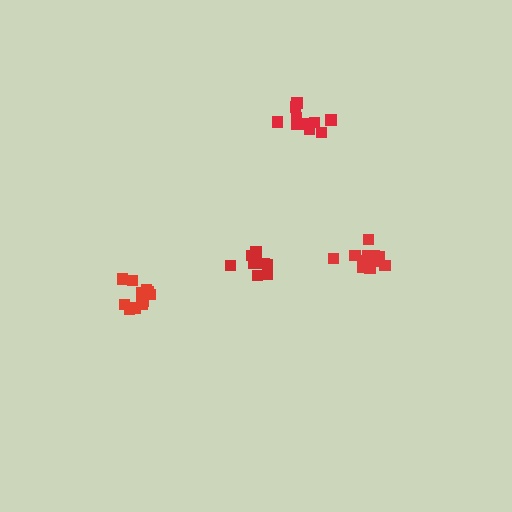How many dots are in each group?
Group 1: 13 dots, Group 2: 10 dots, Group 3: 11 dots, Group 4: 12 dots (46 total).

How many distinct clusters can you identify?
There are 4 distinct clusters.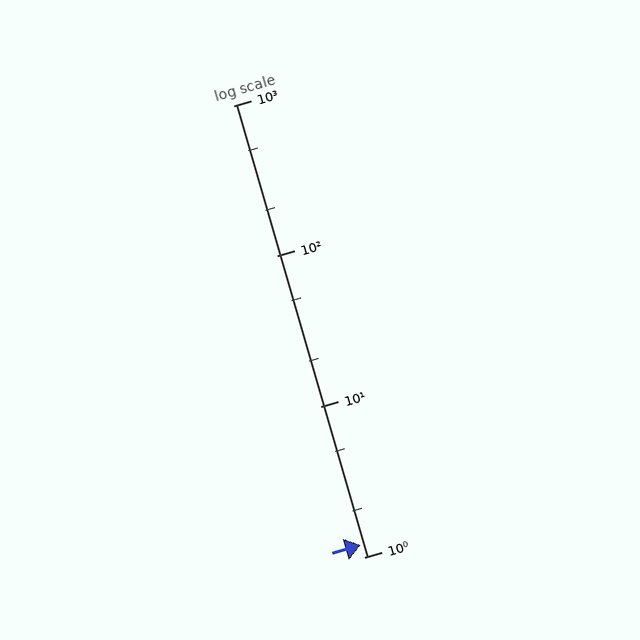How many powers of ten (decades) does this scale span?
The scale spans 3 decades, from 1 to 1000.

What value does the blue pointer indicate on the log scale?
The pointer indicates approximately 1.2.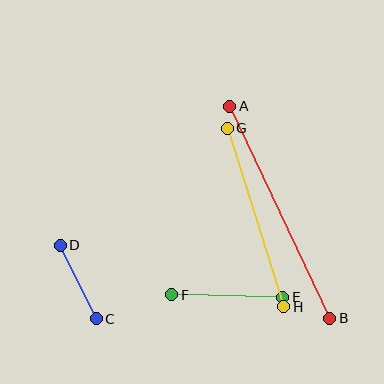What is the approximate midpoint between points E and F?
The midpoint is at approximately (227, 296) pixels.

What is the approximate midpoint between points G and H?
The midpoint is at approximately (255, 218) pixels.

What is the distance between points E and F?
The distance is approximately 111 pixels.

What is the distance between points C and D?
The distance is approximately 82 pixels.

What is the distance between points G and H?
The distance is approximately 187 pixels.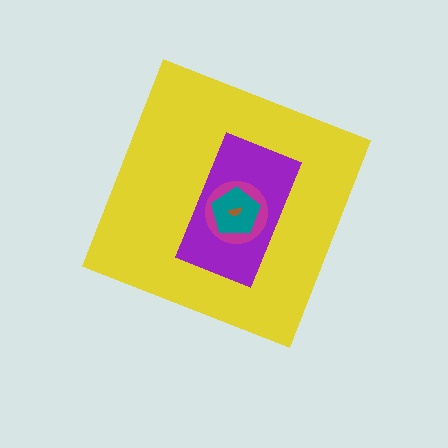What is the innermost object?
The brown semicircle.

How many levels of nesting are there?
5.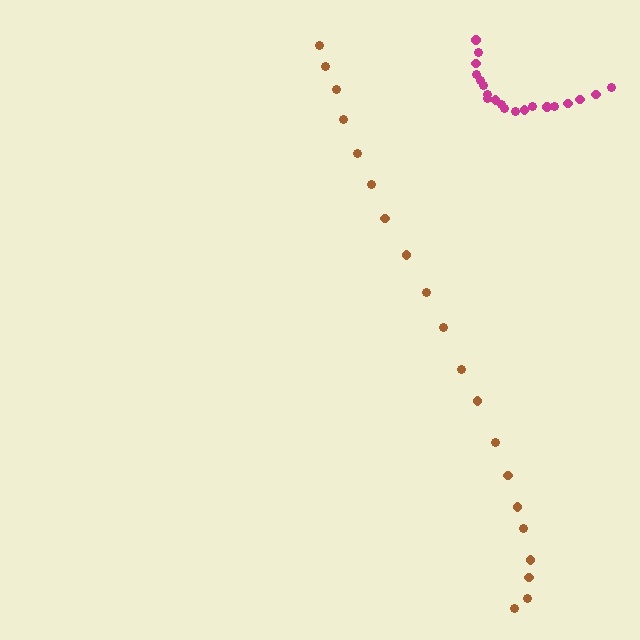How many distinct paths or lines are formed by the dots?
There are 2 distinct paths.